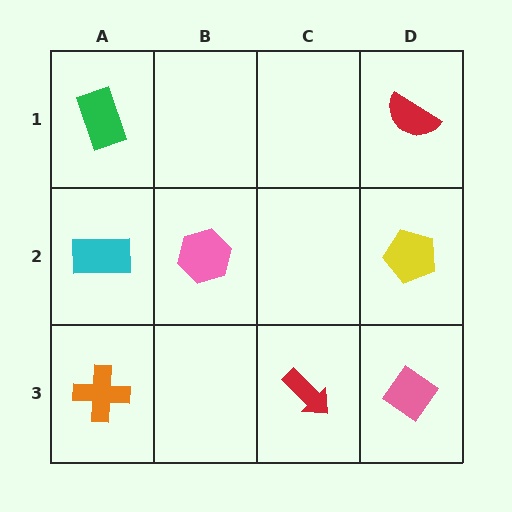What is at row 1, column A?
A green rectangle.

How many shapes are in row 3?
3 shapes.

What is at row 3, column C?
A red arrow.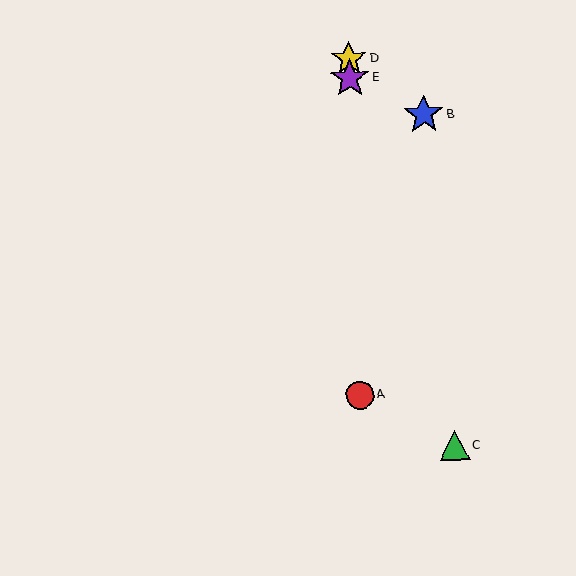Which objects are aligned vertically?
Objects A, D, E are aligned vertically.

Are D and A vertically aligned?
Yes, both are at x≈349.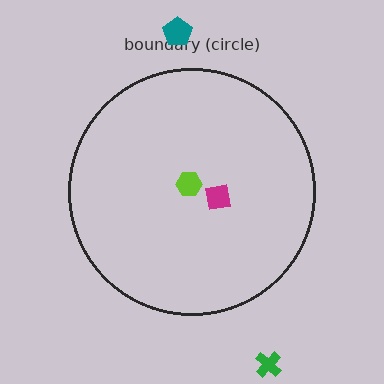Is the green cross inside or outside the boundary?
Outside.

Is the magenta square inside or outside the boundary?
Inside.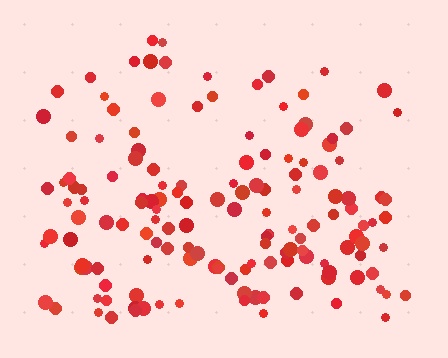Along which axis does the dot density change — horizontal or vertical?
Vertical.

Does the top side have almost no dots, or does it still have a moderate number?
Still a moderate number, just noticeably fewer than the bottom.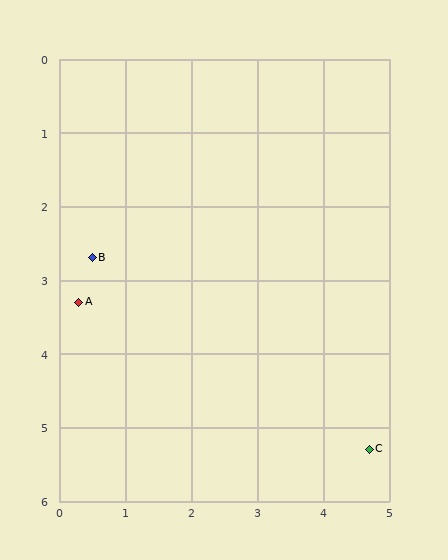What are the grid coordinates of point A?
Point A is at approximately (0.3, 3.3).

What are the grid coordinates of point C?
Point C is at approximately (4.7, 5.3).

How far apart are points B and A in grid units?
Points B and A are about 0.6 grid units apart.